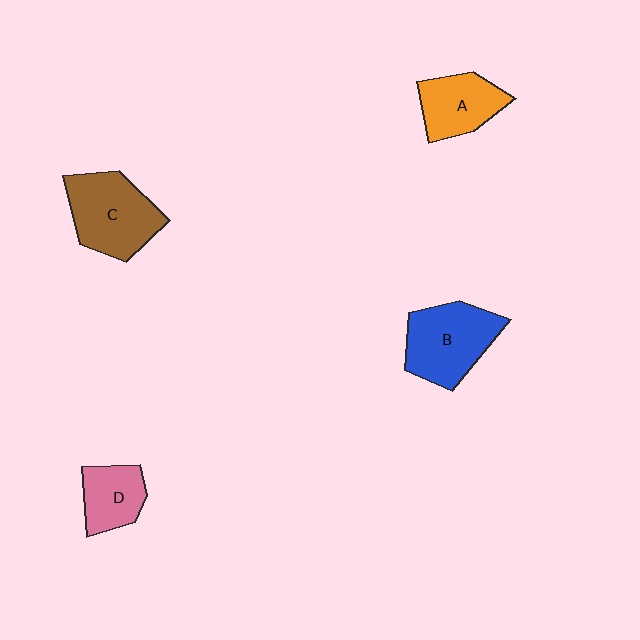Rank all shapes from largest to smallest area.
From largest to smallest: C (brown), B (blue), A (orange), D (pink).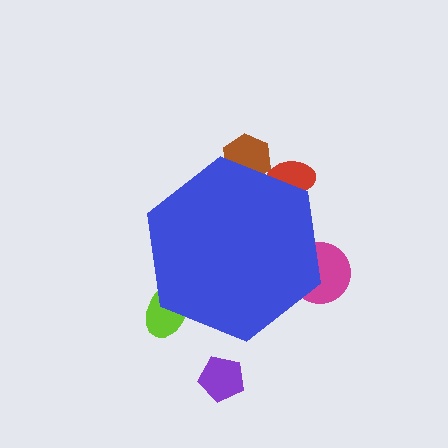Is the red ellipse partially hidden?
Yes, the red ellipse is partially hidden behind the blue hexagon.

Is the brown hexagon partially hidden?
Yes, the brown hexagon is partially hidden behind the blue hexagon.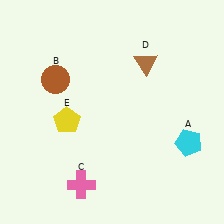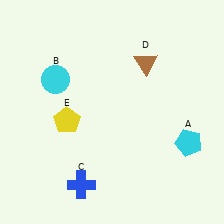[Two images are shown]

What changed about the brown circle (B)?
In Image 1, B is brown. In Image 2, it changed to cyan.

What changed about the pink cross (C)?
In Image 1, C is pink. In Image 2, it changed to blue.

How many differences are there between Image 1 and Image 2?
There are 2 differences between the two images.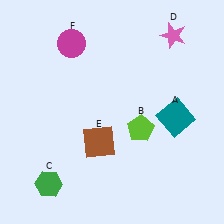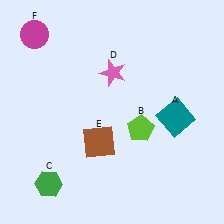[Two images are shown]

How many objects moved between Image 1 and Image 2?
2 objects moved between the two images.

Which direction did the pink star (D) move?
The pink star (D) moved left.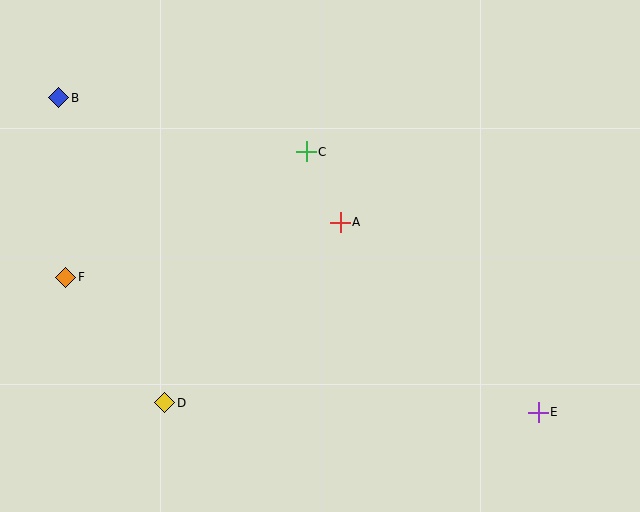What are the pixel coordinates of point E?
Point E is at (538, 412).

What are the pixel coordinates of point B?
Point B is at (59, 98).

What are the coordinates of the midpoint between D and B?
The midpoint between D and B is at (112, 250).